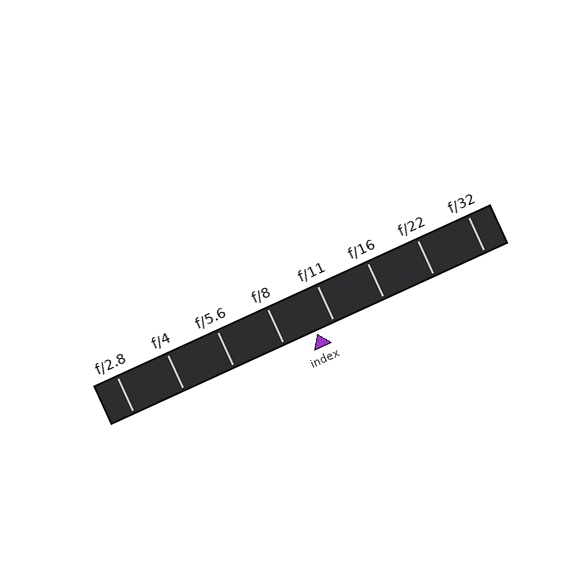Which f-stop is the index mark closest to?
The index mark is closest to f/11.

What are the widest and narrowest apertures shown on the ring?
The widest aperture shown is f/2.8 and the narrowest is f/32.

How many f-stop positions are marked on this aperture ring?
There are 8 f-stop positions marked.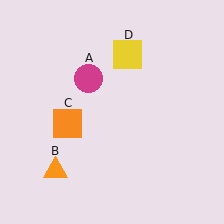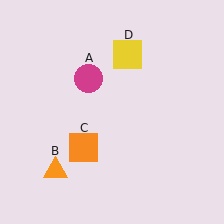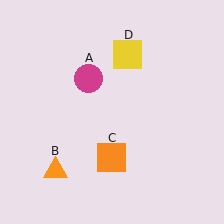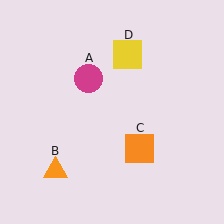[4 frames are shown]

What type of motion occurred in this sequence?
The orange square (object C) rotated counterclockwise around the center of the scene.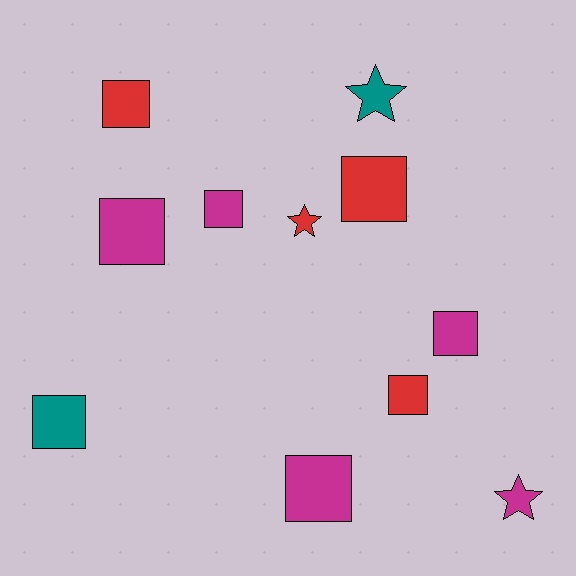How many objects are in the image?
There are 11 objects.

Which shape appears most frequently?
Square, with 8 objects.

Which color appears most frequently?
Magenta, with 5 objects.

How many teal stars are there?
There is 1 teal star.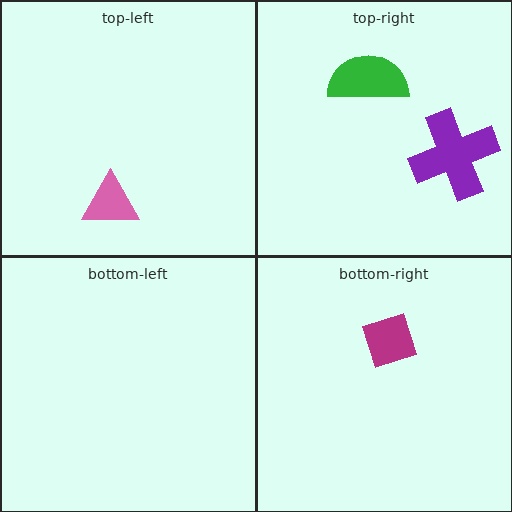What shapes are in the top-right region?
The purple cross, the green semicircle.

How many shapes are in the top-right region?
2.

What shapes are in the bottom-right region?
The magenta diamond.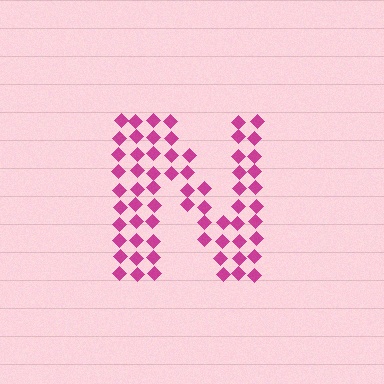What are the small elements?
The small elements are diamonds.